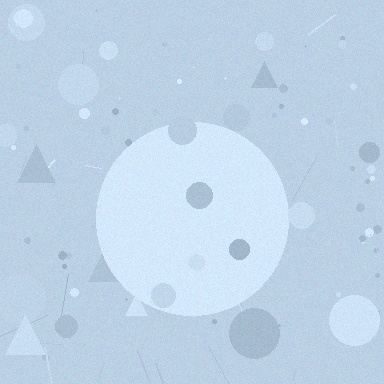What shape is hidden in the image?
A circle is hidden in the image.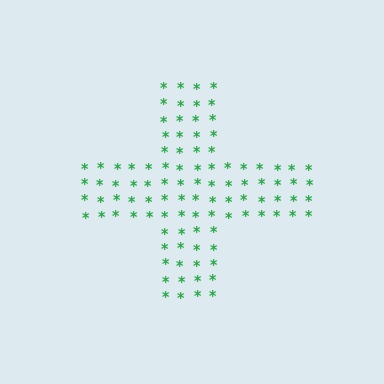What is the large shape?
The large shape is a cross.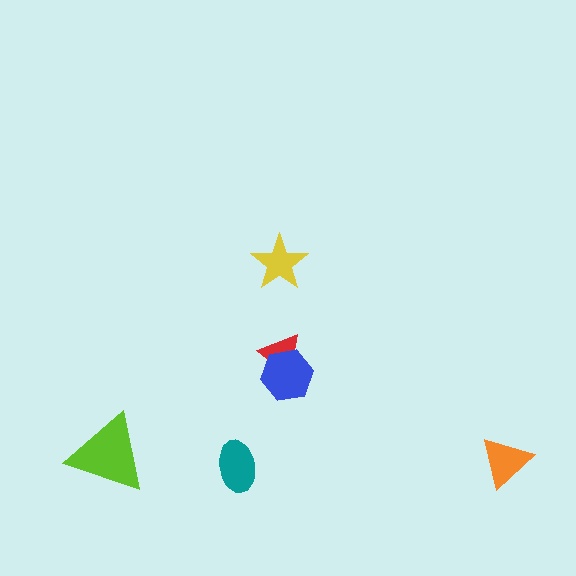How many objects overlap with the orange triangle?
0 objects overlap with the orange triangle.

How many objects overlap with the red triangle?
1 object overlaps with the red triangle.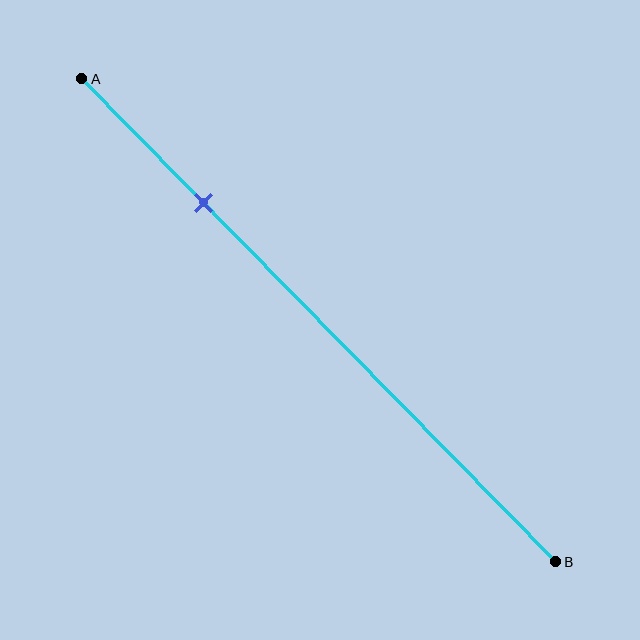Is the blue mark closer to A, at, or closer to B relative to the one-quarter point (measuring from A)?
The blue mark is approximately at the one-quarter point of segment AB.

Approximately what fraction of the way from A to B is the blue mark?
The blue mark is approximately 25% of the way from A to B.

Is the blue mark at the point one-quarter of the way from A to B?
Yes, the mark is approximately at the one-quarter point.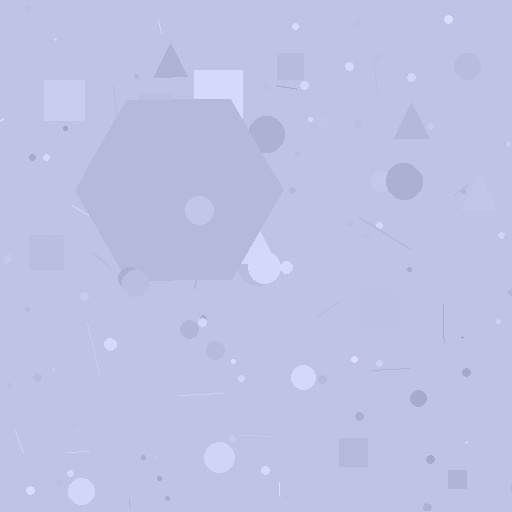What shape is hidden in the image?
A hexagon is hidden in the image.